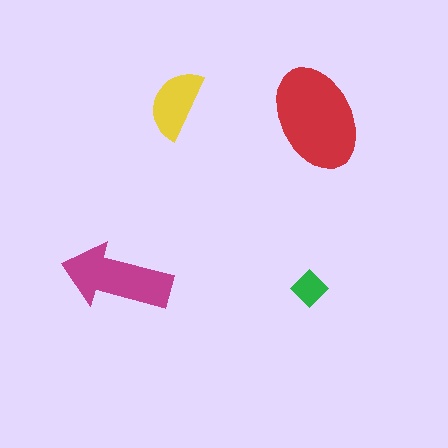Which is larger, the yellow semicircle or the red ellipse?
The red ellipse.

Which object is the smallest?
The green diamond.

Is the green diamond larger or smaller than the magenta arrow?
Smaller.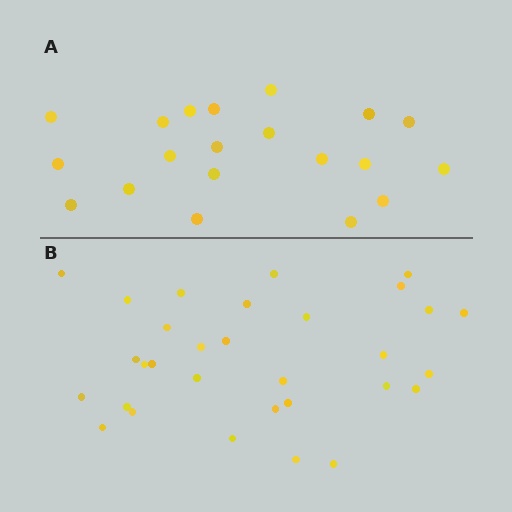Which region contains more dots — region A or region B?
Region B (the bottom region) has more dots.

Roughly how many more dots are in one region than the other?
Region B has roughly 12 or so more dots than region A.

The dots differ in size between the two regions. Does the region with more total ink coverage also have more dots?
No. Region A has more total ink coverage because its dots are larger, but region B actually contains more individual dots. Total area can be misleading — the number of items is what matters here.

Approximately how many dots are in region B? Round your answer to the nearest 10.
About 30 dots. (The exact count is 31, which rounds to 30.)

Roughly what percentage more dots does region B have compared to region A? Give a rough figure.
About 55% more.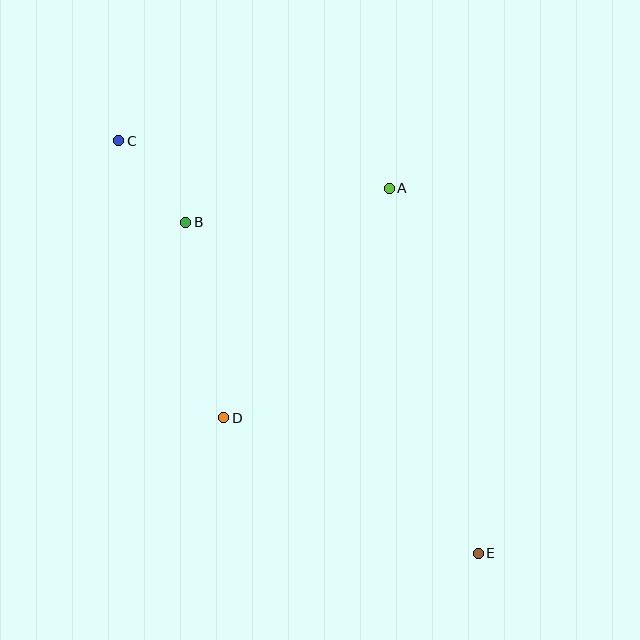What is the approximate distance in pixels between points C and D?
The distance between C and D is approximately 296 pixels.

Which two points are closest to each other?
Points B and C are closest to each other.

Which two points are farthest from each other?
Points C and E are farthest from each other.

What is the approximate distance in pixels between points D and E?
The distance between D and E is approximately 288 pixels.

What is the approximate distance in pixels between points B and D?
The distance between B and D is approximately 199 pixels.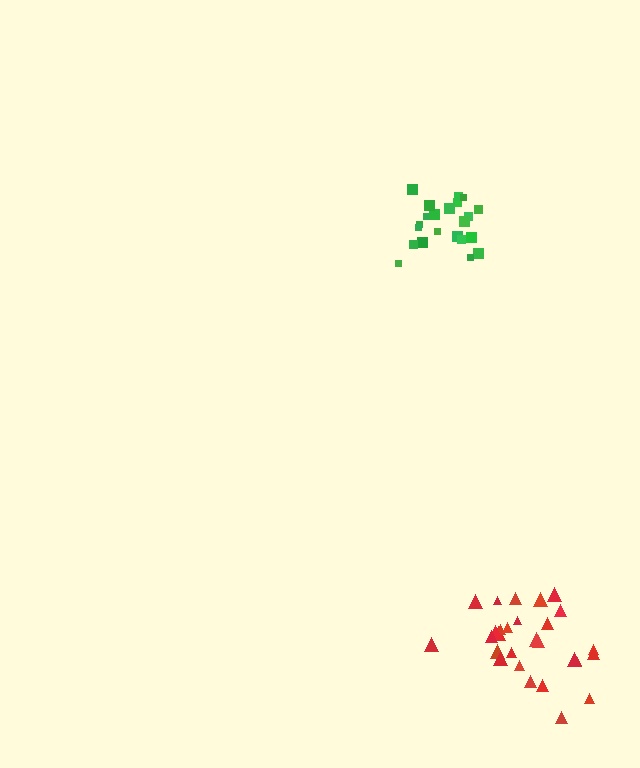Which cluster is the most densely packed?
Green.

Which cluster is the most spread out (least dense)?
Red.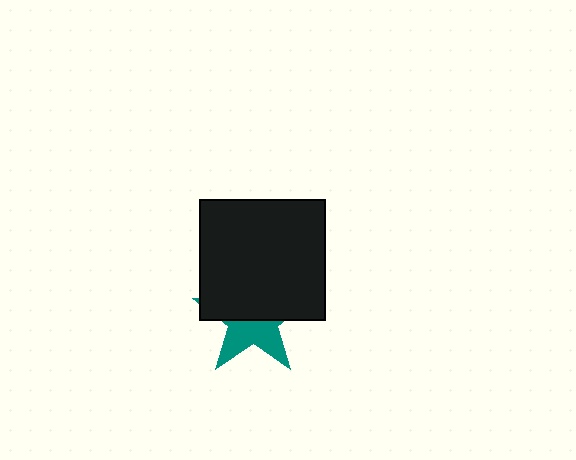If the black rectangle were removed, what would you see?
You would see the complete teal star.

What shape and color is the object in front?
The object in front is a black rectangle.